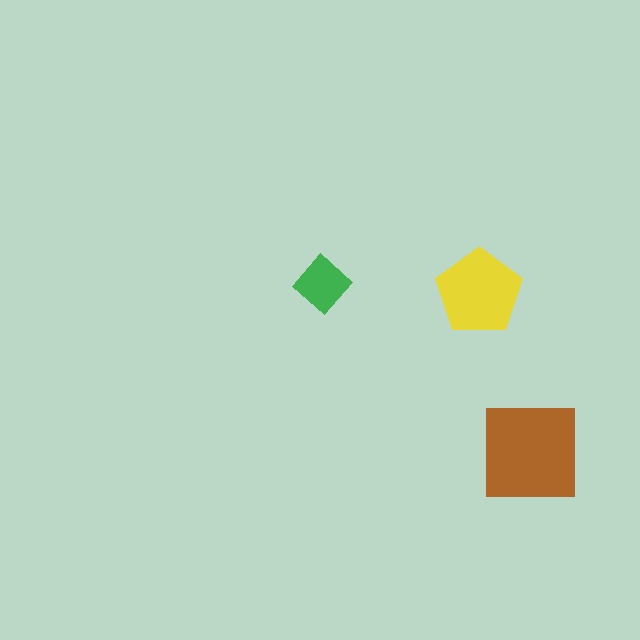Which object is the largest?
The brown square.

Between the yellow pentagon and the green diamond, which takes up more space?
The yellow pentagon.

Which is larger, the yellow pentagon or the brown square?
The brown square.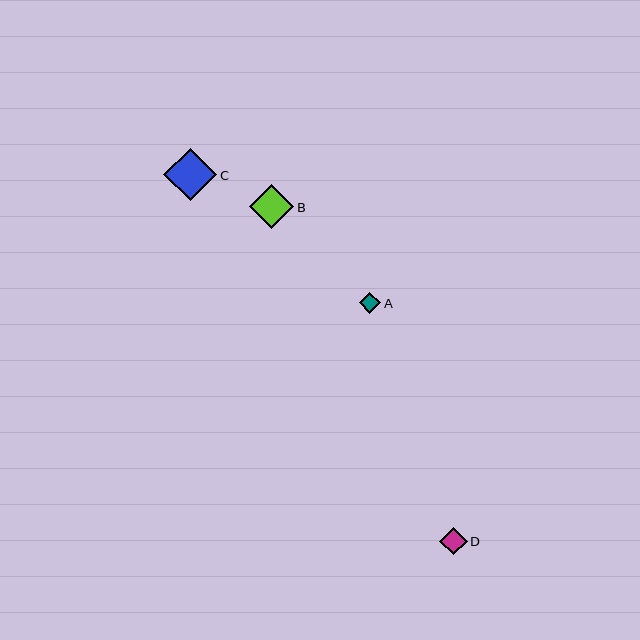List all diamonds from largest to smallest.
From largest to smallest: C, B, D, A.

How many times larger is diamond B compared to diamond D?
Diamond B is approximately 1.6 times the size of diamond D.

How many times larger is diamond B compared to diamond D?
Diamond B is approximately 1.6 times the size of diamond D.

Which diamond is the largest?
Diamond C is the largest with a size of approximately 53 pixels.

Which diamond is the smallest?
Diamond A is the smallest with a size of approximately 22 pixels.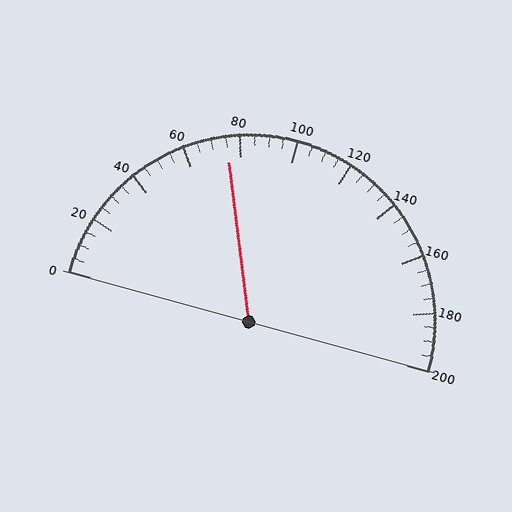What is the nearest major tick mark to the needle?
The nearest major tick mark is 80.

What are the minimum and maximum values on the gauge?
The gauge ranges from 0 to 200.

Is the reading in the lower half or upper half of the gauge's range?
The reading is in the lower half of the range (0 to 200).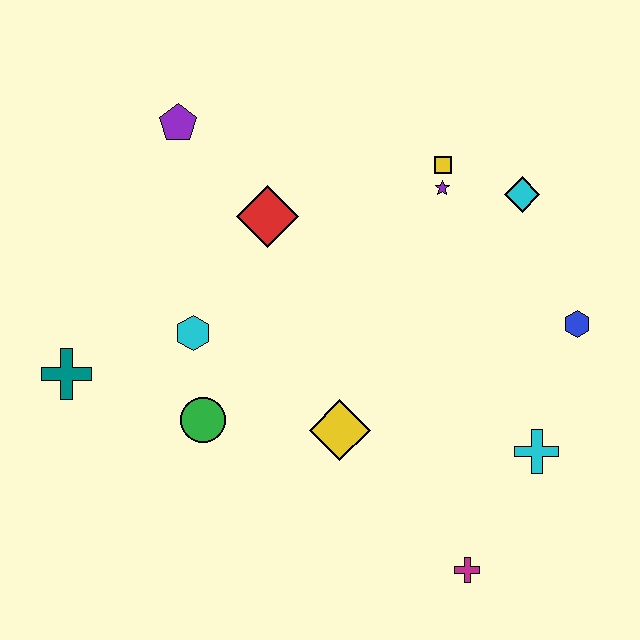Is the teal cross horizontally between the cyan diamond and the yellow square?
No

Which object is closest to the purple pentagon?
The red diamond is closest to the purple pentagon.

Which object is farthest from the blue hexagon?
The teal cross is farthest from the blue hexagon.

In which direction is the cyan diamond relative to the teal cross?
The cyan diamond is to the right of the teal cross.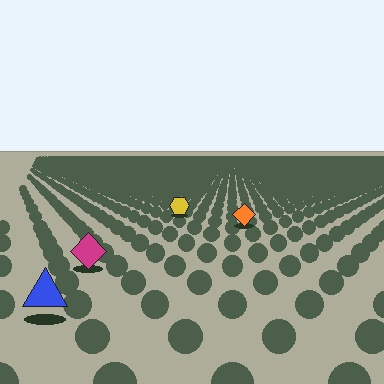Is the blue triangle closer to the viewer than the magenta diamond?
Yes. The blue triangle is closer — you can tell from the texture gradient: the ground texture is coarser near it.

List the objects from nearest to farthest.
From nearest to farthest: the blue triangle, the magenta diamond, the orange diamond, the yellow hexagon.